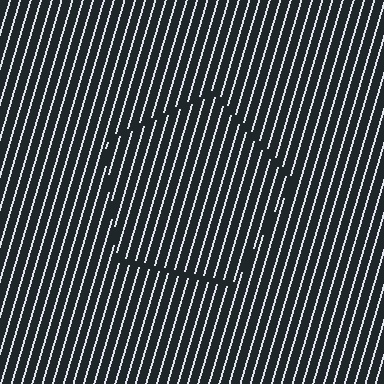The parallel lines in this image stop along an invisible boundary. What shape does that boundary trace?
An illusory pentagon. The interior of the shape contains the same grating, shifted by half a period — the contour is defined by the phase discontinuity where line-ends from the inner and outer gratings abut.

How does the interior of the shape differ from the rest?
The interior of the shape contains the same grating, shifted by half a period — the contour is defined by the phase discontinuity where line-ends from the inner and outer gratings abut.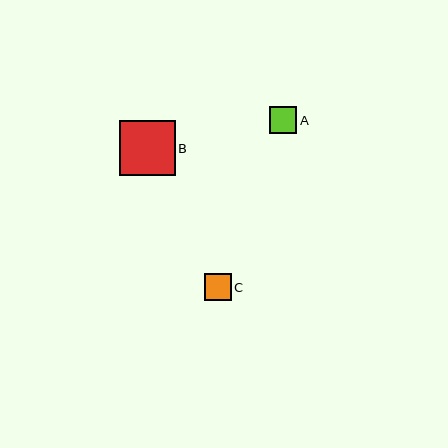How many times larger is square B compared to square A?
Square B is approximately 2.0 times the size of square A.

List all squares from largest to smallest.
From largest to smallest: B, A, C.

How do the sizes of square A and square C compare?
Square A and square C are approximately the same size.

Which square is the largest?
Square B is the largest with a size of approximately 55 pixels.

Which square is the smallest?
Square C is the smallest with a size of approximately 27 pixels.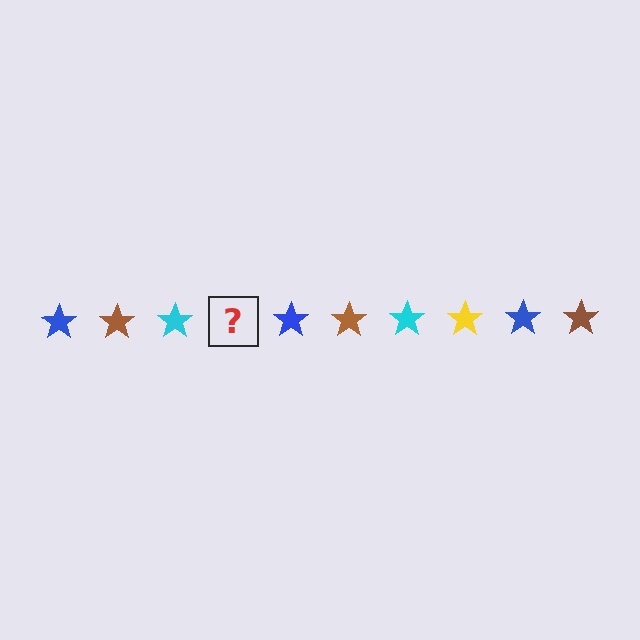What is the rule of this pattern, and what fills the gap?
The rule is that the pattern cycles through blue, brown, cyan, yellow stars. The gap should be filled with a yellow star.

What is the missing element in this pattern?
The missing element is a yellow star.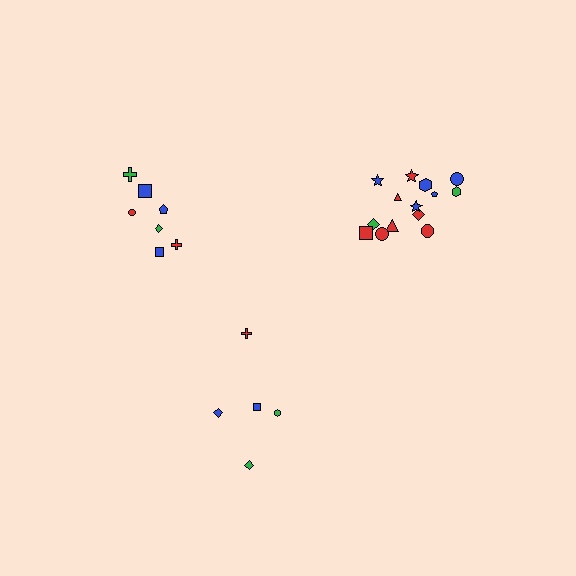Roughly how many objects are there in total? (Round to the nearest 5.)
Roughly 25 objects in total.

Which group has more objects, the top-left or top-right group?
The top-right group.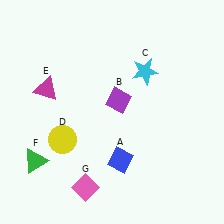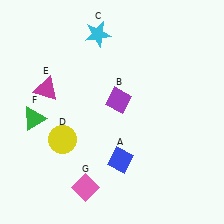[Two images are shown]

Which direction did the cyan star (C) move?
The cyan star (C) moved left.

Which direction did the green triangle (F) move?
The green triangle (F) moved up.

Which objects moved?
The objects that moved are: the cyan star (C), the green triangle (F).